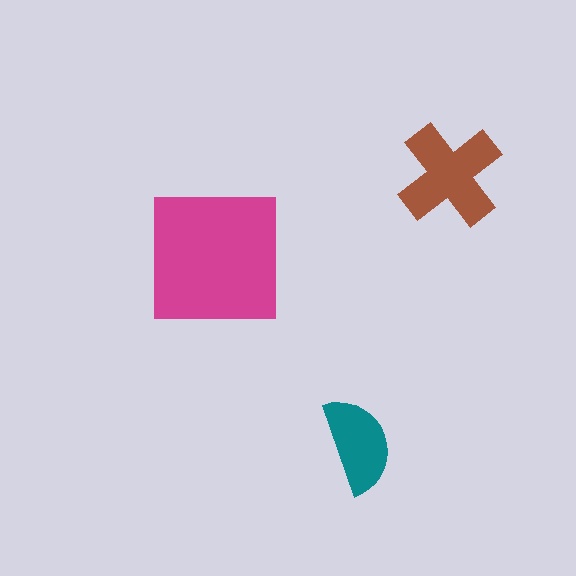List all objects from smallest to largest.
The teal semicircle, the brown cross, the magenta square.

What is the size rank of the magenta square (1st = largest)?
1st.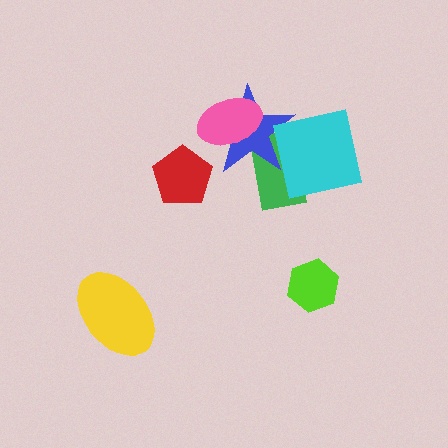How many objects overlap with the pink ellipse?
1 object overlaps with the pink ellipse.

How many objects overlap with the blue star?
3 objects overlap with the blue star.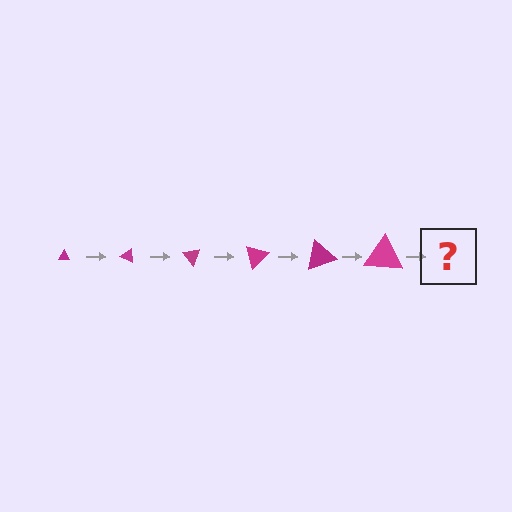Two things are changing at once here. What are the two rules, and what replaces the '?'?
The two rules are that the triangle grows larger each step and it rotates 25 degrees each step. The '?' should be a triangle, larger than the previous one and rotated 150 degrees from the start.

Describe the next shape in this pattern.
It should be a triangle, larger than the previous one and rotated 150 degrees from the start.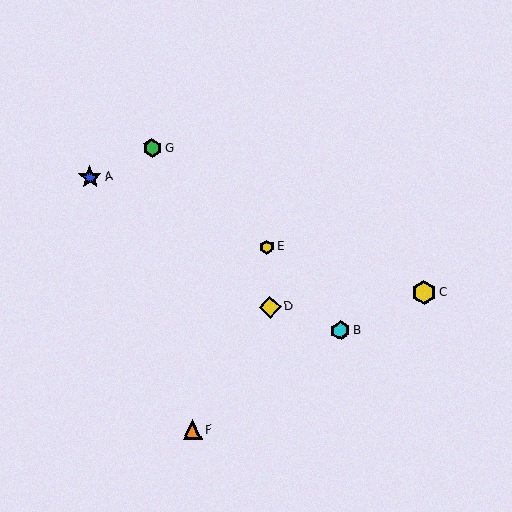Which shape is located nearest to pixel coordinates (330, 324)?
The cyan hexagon (labeled B) at (340, 330) is nearest to that location.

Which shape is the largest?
The yellow hexagon (labeled C) is the largest.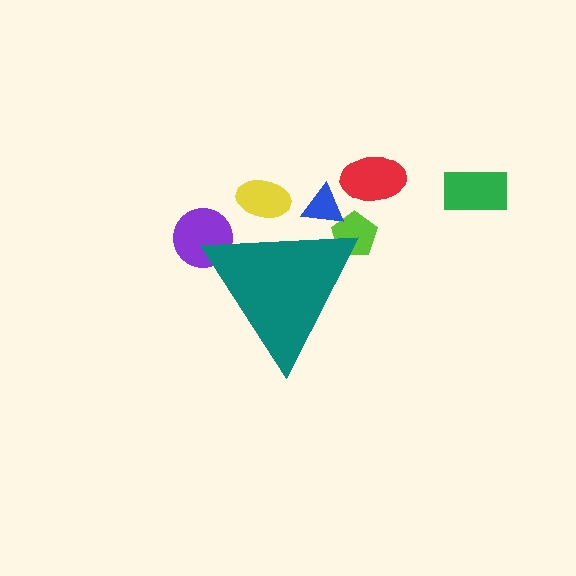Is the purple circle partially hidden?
Yes, the purple circle is partially hidden behind the teal triangle.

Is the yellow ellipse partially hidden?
Yes, the yellow ellipse is partially hidden behind the teal triangle.